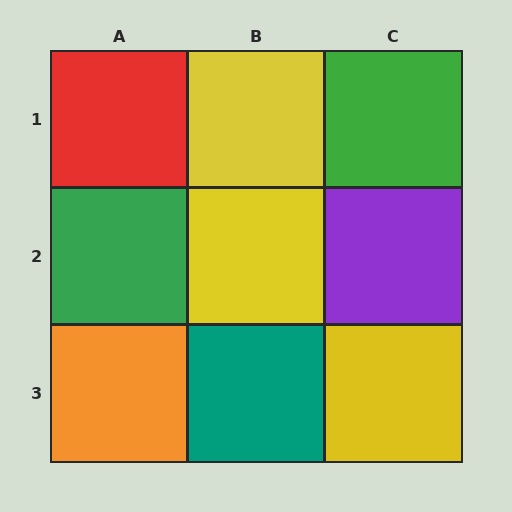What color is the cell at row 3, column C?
Yellow.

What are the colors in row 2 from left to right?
Green, yellow, purple.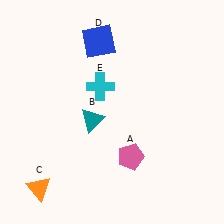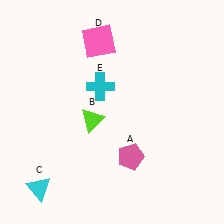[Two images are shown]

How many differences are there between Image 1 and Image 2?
There are 3 differences between the two images.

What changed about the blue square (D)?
In Image 1, D is blue. In Image 2, it changed to pink.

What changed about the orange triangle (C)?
In Image 1, C is orange. In Image 2, it changed to cyan.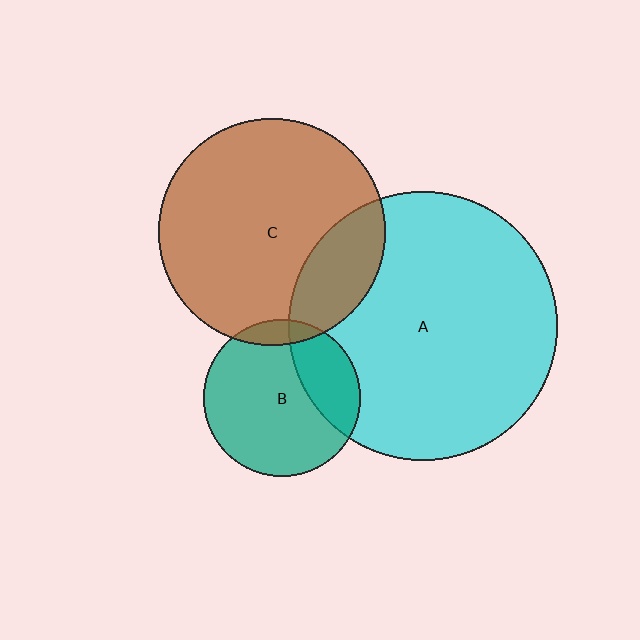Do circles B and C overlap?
Yes.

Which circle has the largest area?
Circle A (cyan).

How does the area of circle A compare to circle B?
Approximately 2.9 times.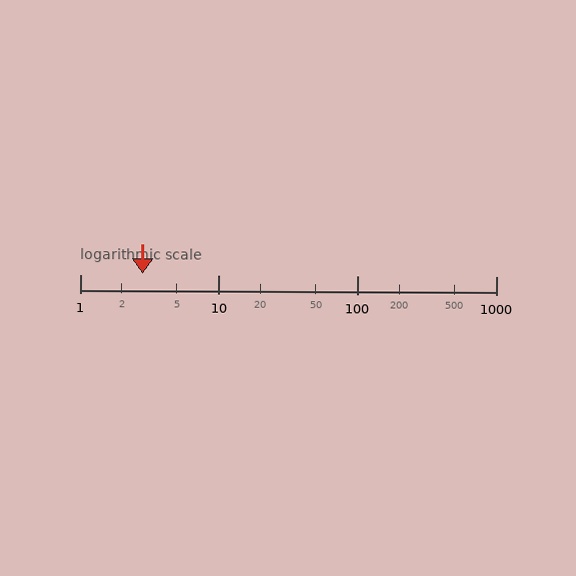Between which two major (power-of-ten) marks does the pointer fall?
The pointer is between 1 and 10.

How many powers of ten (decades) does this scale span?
The scale spans 3 decades, from 1 to 1000.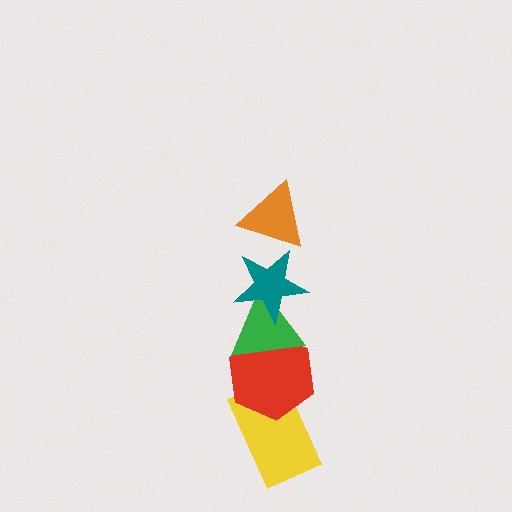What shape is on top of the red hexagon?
The green triangle is on top of the red hexagon.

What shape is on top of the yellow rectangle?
The red hexagon is on top of the yellow rectangle.